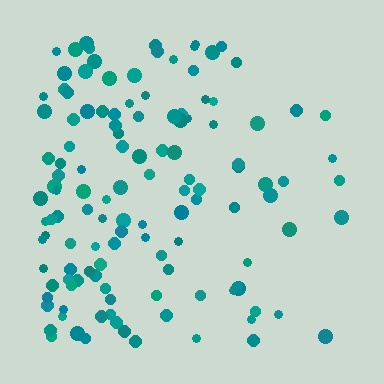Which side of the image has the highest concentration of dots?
The left.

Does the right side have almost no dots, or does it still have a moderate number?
Still a moderate number, just noticeably fewer than the left.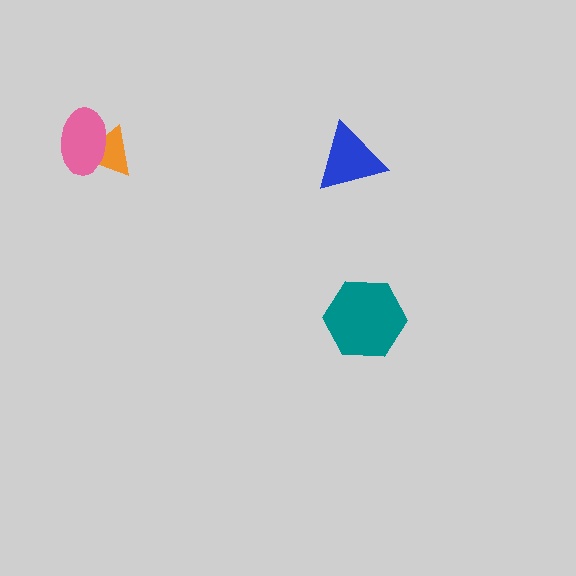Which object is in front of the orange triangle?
The pink ellipse is in front of the orange triangle.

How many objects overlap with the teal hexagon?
0 objects overlap with the teal hexagon.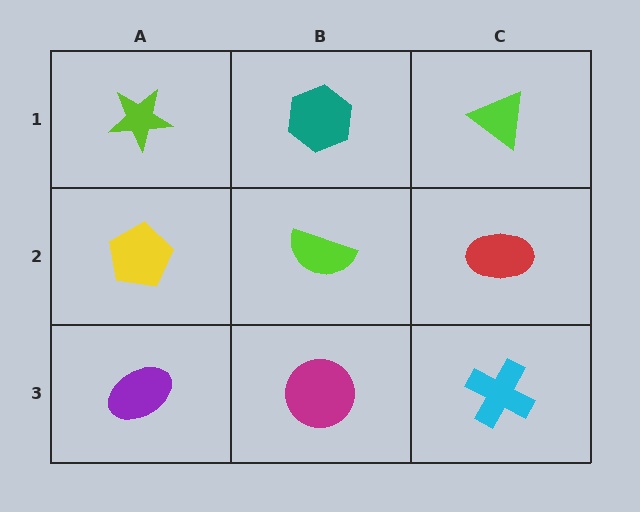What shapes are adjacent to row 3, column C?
A red ellipse (row 2, column C), a magenta circle (row 3, column B).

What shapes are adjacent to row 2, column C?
A lime triangle (row 1, column C), a cyan cross (row 3, column C), a lime semicircle (row 2, column B).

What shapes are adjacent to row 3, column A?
A yellow pentagon (row 2, column A), a magenta circle (row 3, column B).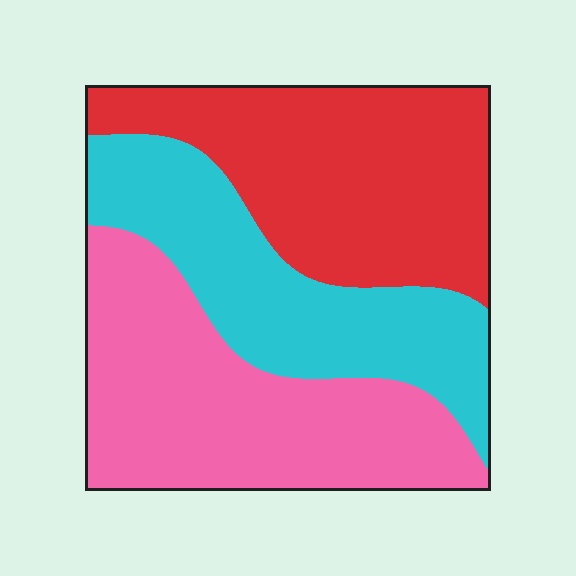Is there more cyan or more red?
Red.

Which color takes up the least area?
Cyan, at roughly 30%.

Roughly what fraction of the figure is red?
Red covers about 35% of the figure.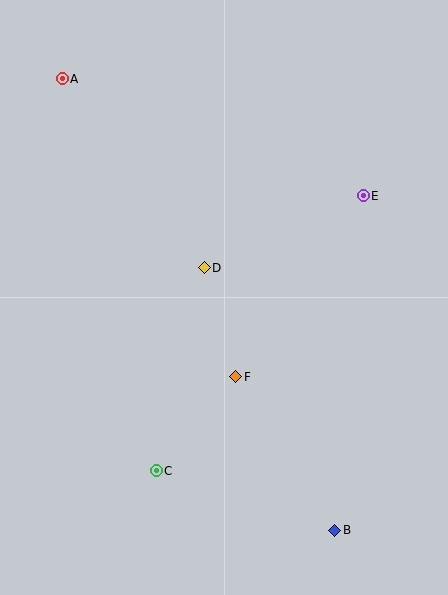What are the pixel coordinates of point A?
Point A is at (62, 79).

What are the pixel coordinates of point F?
Point F is at (236, 377).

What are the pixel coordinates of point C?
Point C is at (156, 471).